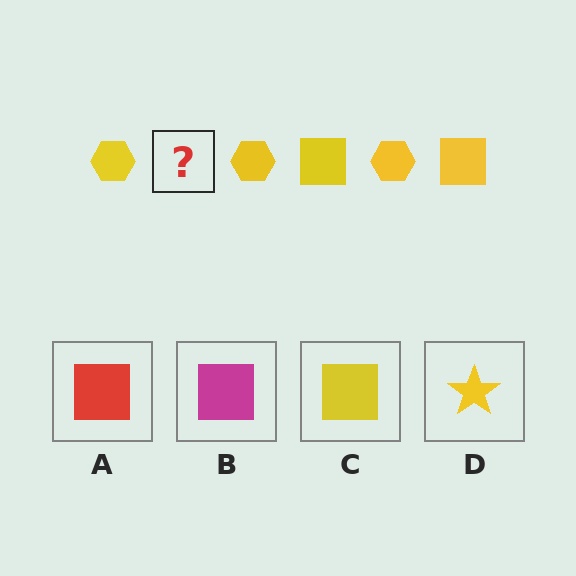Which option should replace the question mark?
Option C.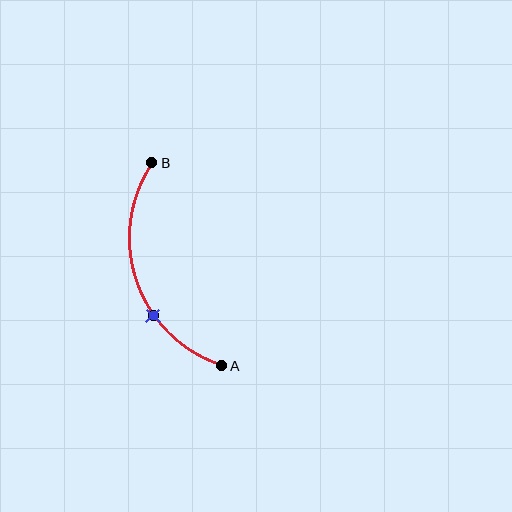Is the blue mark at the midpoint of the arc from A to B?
No. The blue mark lies on the arc but is closer to endpoint A. The arc midpoint would be at the point on the curve equidistant along the arc from both A and B.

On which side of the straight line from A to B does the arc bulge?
The arc bulges to the left of the straight line connecting A and B.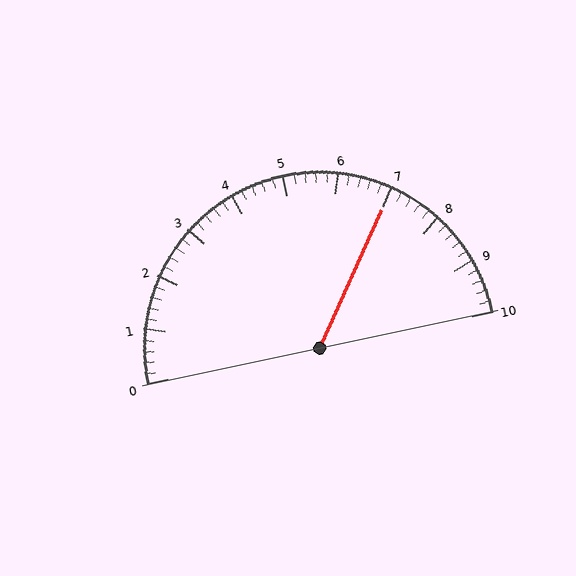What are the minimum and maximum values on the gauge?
The gauge ranges from 0 to 10.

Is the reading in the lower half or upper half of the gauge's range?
The reading is in the upper half of the range (0 to 10).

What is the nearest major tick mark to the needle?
The nearest major tick mark is 7.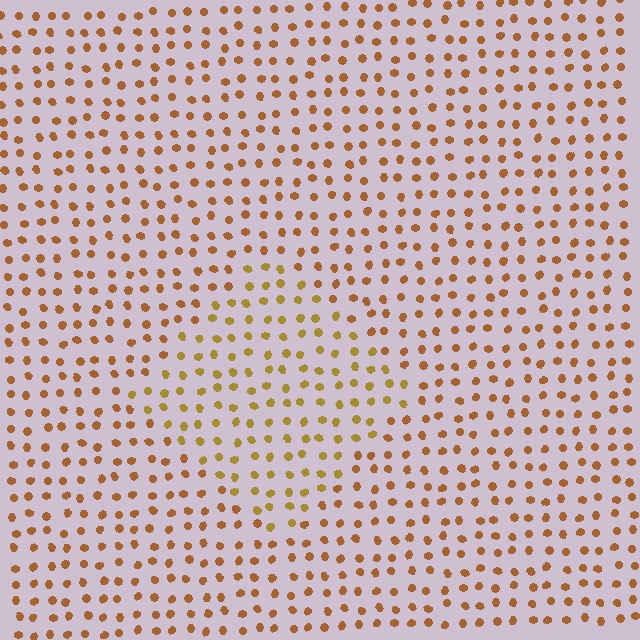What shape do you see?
I see a diamond.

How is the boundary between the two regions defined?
The boundary is defined purely by a slight shift in hue (about 22 degrees). Spacing, size, and orientation are identical on both sides.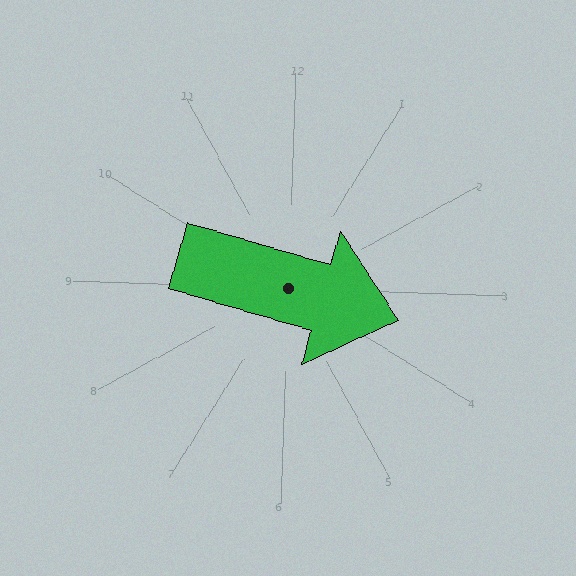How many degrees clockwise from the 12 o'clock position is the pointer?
Approximately 104 degrees.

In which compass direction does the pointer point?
East.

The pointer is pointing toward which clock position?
Roughly 3 o'clock.